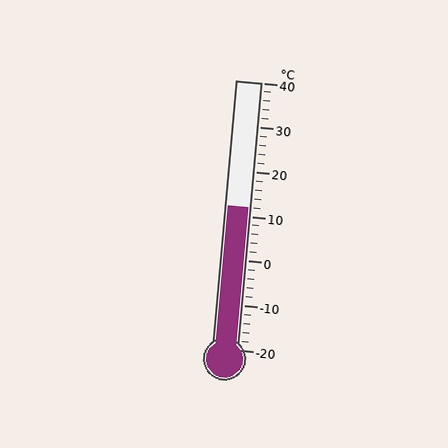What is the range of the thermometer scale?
The thermometer scale ranges from -20°C to 40°C.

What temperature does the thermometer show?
The thermometer shows approximately 12°C.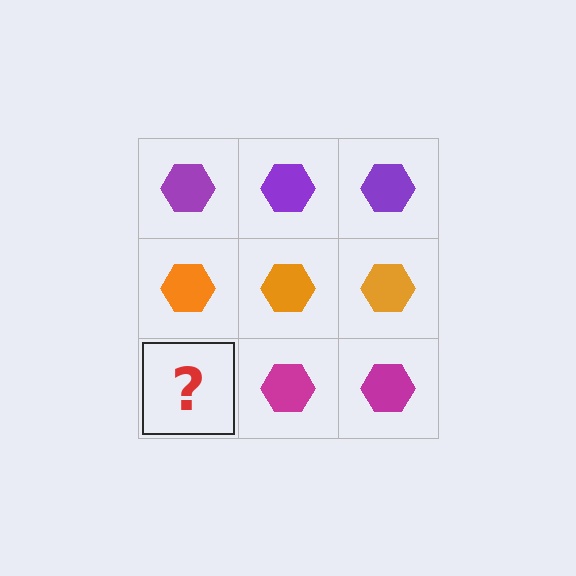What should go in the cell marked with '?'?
The missing cell should contain a magenta hexagon.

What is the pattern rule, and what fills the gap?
The rule is that each row has a consistent color. The gap should be filled with a magenta hexagon.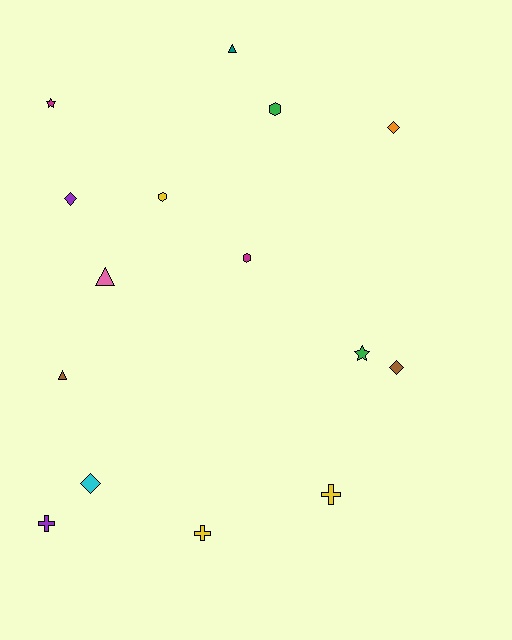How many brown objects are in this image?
There are 2 brown objects.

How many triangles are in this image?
There are 3 triangles.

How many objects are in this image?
There are 15 objects.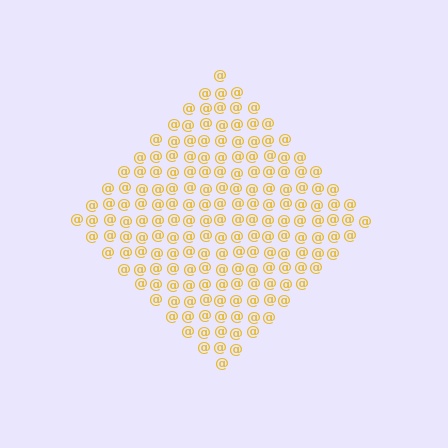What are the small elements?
The small elements are at signs.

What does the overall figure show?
The overall figure shows a diamond.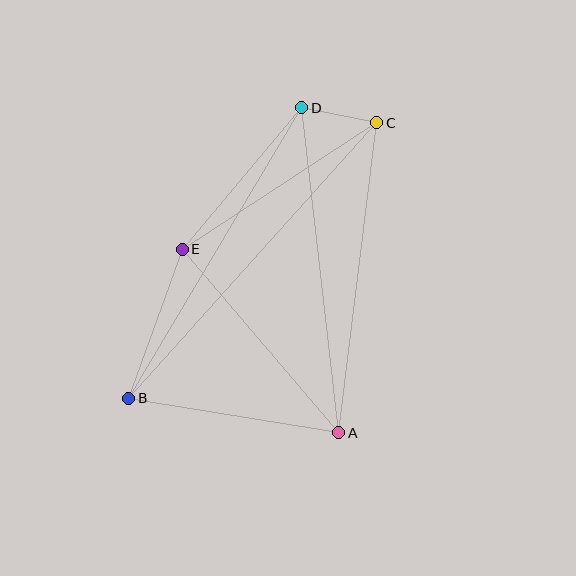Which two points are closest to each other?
Points C and D are closest to each other.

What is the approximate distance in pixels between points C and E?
The distance between C and E is approximately 232 pixels.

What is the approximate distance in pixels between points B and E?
The distance between B and E is approximately 158 pixels.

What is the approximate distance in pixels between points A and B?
The distance between A and B is approximately 213 pixels.